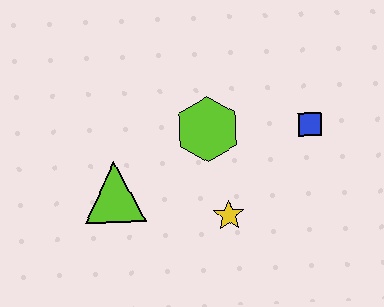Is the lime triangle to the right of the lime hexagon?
No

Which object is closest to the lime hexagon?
The yellow star is closest to the lime hexagon.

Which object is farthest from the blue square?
The lime triangle is farthest from the blue square.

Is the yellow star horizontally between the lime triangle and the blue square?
Yes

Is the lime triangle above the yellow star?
Yes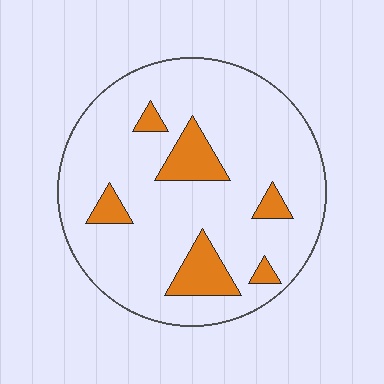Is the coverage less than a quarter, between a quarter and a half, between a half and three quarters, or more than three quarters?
Less than a quarter.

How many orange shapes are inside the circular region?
6.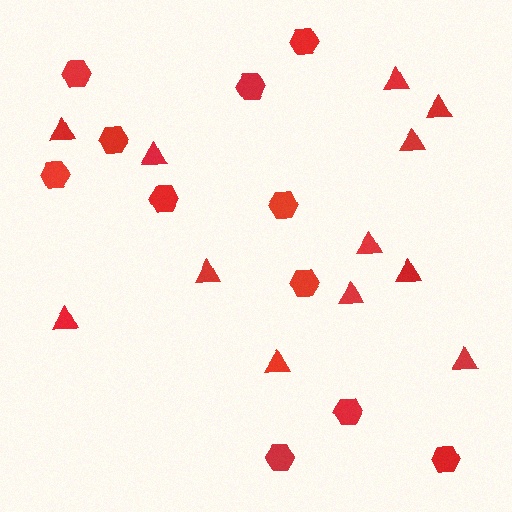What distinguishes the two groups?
There are 2 groups: one group of triangles (12) and one group of hexagons (11).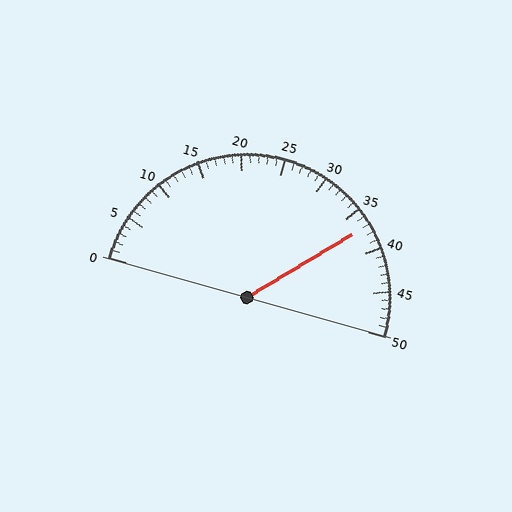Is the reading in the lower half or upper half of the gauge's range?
The reading is in the upper half of the range (0 to 50).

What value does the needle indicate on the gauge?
The needle indicates approximately 37.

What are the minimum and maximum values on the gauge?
The gauge ranges from 0 to 50.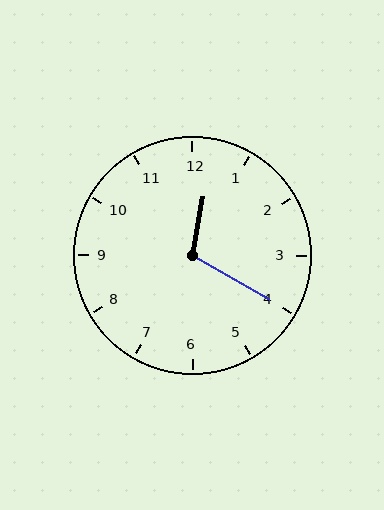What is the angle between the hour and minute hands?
Approximately 110 degrees.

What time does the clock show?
12:20.